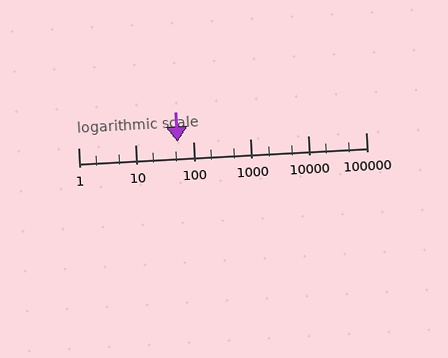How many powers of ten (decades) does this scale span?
The scale spans 5 decades, from 1 to 100000.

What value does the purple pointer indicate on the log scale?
The pointer indicates approximately 54.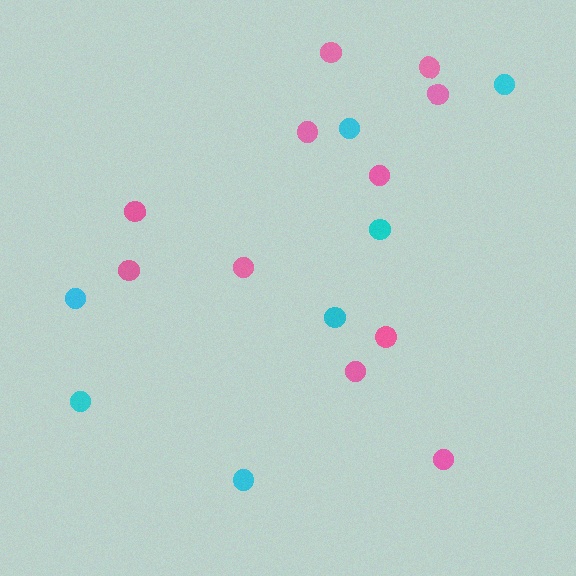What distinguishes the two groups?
There are 2 groups: one group of pink circles (11) and one group of cyan circles (7).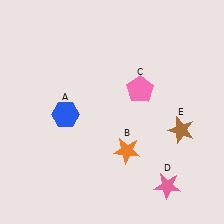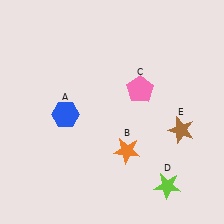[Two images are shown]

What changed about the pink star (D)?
In Image 1, D is pink. In Image 2, it changed to lime.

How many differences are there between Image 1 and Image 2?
There is 1 difference between the two images.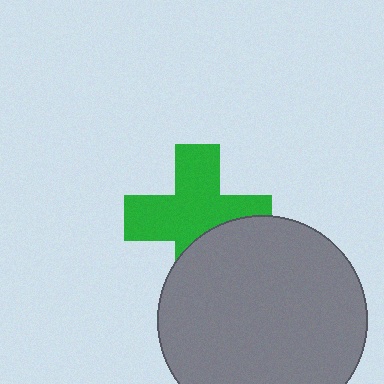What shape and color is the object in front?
The object in front is a gray circle.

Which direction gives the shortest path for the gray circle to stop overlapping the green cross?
Moving down gives the shortest separation.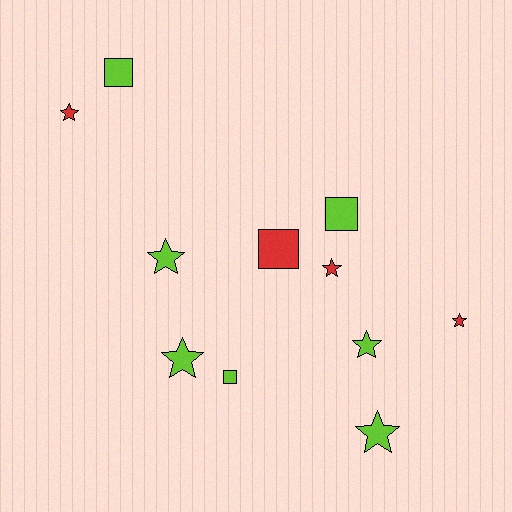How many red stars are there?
There are 3 red stars.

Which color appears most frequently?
Lime, with 7 objects.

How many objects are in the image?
There are 11 objects.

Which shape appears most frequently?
Star, with 7 objects.